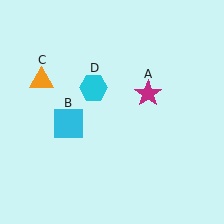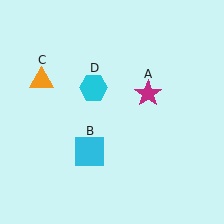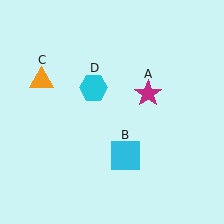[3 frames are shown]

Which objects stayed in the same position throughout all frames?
Magenta star (object A) and orange triangle (object C) and cyan hexagon (object D) remained stationary.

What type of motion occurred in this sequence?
The cyan square (object B) rotated counterclockwise around the center of the scene.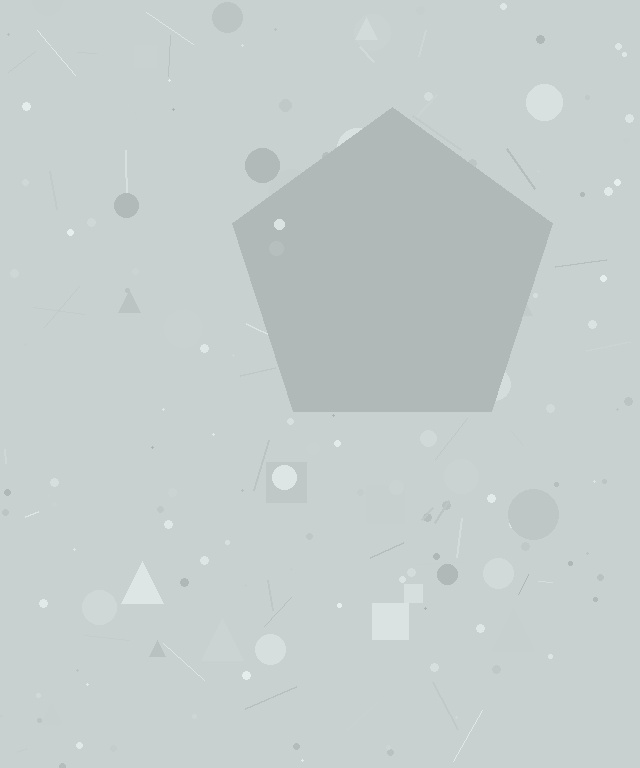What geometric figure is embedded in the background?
A pentagon is embedded in the background.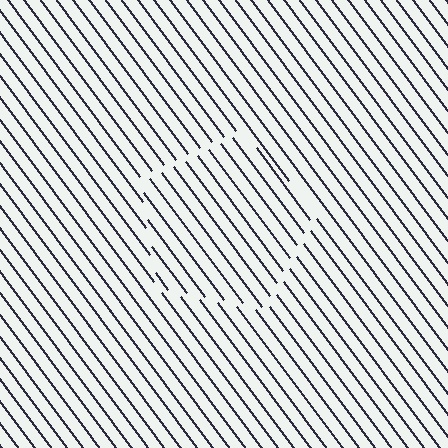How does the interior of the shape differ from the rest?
The interior of the shape contains the same grating, shifted by half a period — the contour is defined by the phase discontinuity where line-ends from the inner and outer gratings abut.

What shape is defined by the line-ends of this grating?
An illusory pentagon. The interior of the shape contains the same grating, shifted by half a period — the contour is defined by the phase discontinuity where line-ends from the inner and outer gratings abut.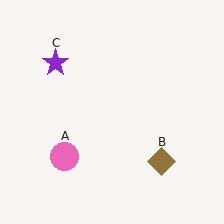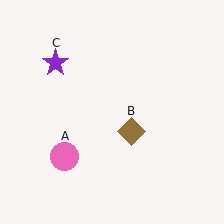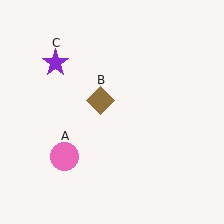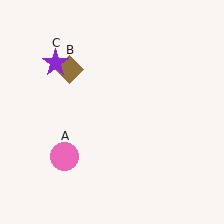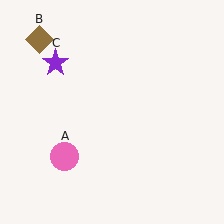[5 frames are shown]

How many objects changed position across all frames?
1 object changed position: brown diamond (object B).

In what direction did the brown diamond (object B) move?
The brown diamond (object B) moved up and to the left.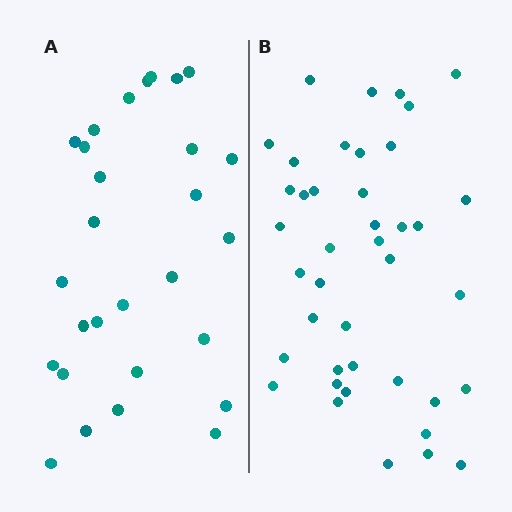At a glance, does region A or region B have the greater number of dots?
Region B (the right region) has more dots.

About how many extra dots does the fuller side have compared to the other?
Region B has approximately 15 more dots than region A.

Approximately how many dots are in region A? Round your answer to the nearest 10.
About 30 dots. (The exact count is 28, which rounds to 30.)